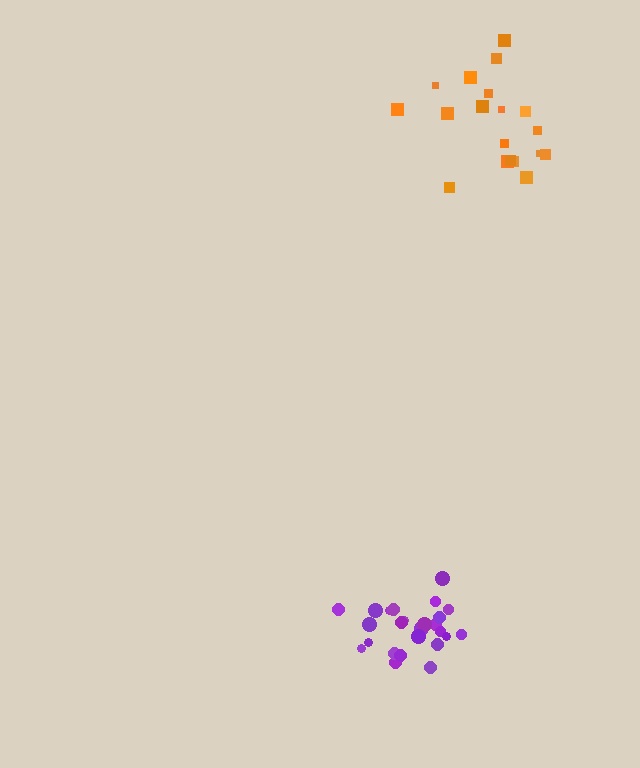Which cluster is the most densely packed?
Purple.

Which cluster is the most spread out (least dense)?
Orange.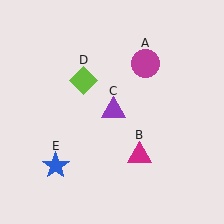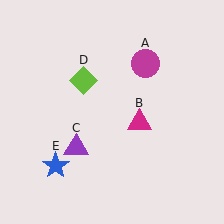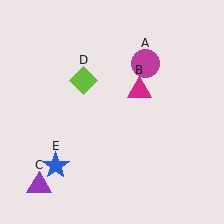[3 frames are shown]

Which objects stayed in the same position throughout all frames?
Magenta circle (object A) and lime diamond (object D) and blue star (object E) remained stationary.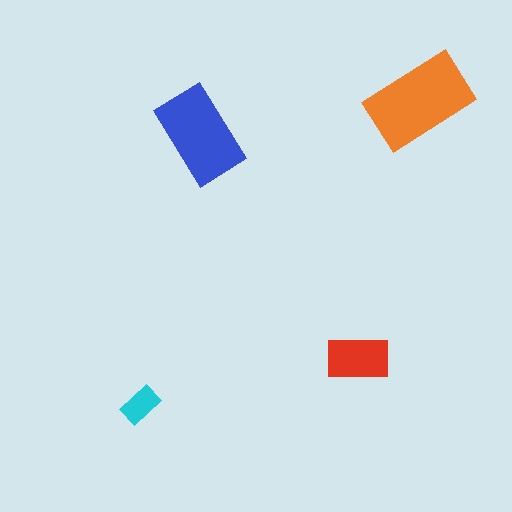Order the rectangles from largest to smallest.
the orange one, the blue one, the red one, the cyan one.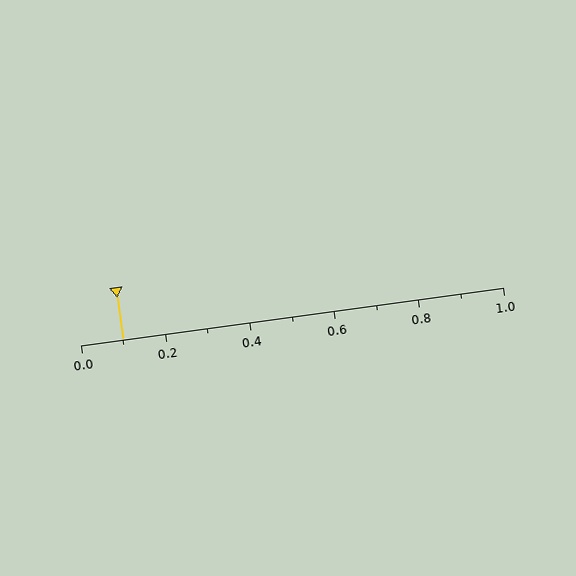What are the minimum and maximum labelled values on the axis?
The axis runs from 0.0 to 1.0.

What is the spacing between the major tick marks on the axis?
The major ticks are spaced 0.2 apart.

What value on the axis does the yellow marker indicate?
The marker indicates approximately 0.1.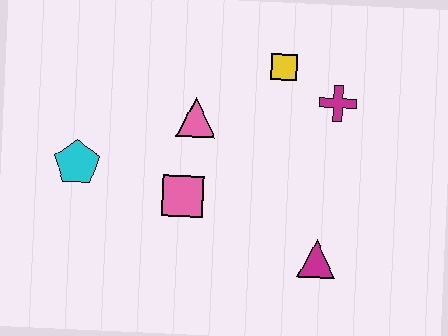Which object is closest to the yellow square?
The magenta cross is closest to the yellow square.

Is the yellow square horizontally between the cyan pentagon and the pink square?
No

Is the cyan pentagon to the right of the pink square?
No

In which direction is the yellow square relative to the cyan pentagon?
The yellow square is to the right of the cyan pentagon.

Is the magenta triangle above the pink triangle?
No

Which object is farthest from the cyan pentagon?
The magenta cross is farthest from the cyan pentagon.